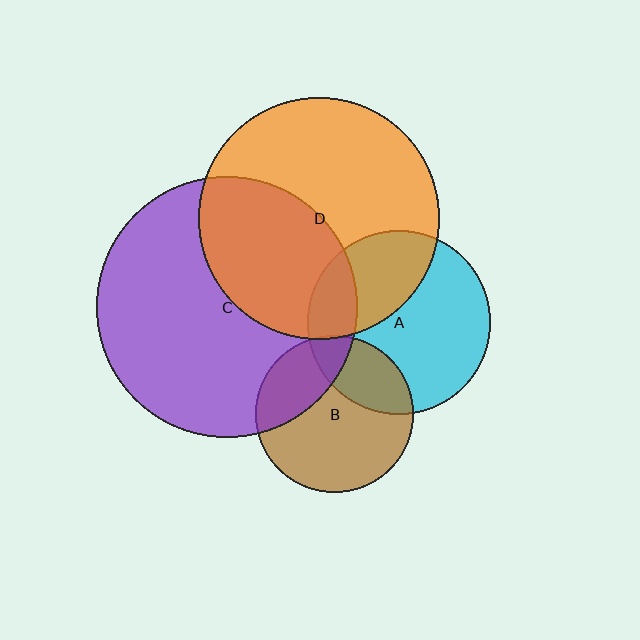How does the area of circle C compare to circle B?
Approximately 2.7 times.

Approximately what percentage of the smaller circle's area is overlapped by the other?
Approximately 25%.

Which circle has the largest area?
Circle C (purple).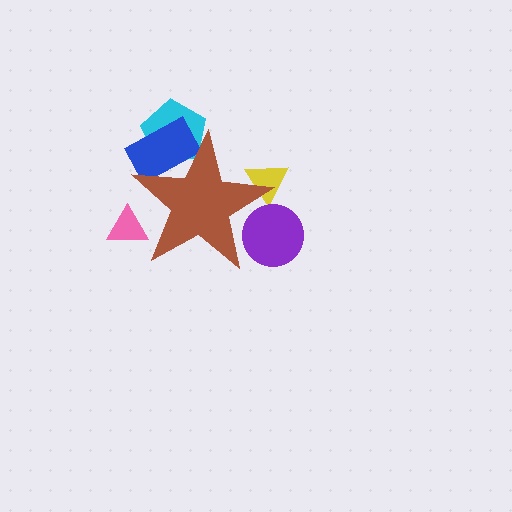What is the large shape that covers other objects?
A brown star.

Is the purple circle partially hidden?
Yes, the purple circle is partially hidden behind the brown star.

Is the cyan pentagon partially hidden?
Yes, the cyan pentagon is partially hidden behind the brown star.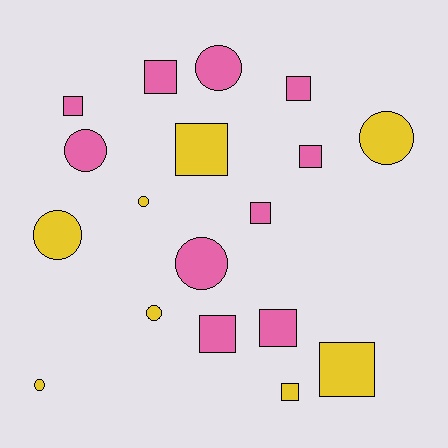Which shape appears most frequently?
Square, with 10 objects.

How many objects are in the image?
There are 18 objects.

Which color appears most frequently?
Pink, with 10 objects.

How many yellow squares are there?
There are 3 yellow squares.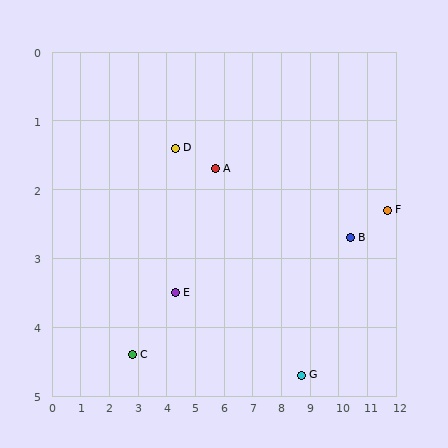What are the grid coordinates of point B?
Point B is at approximately (10.4, 2.7).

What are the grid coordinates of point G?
Point G is at approximately (8.7, 4.7).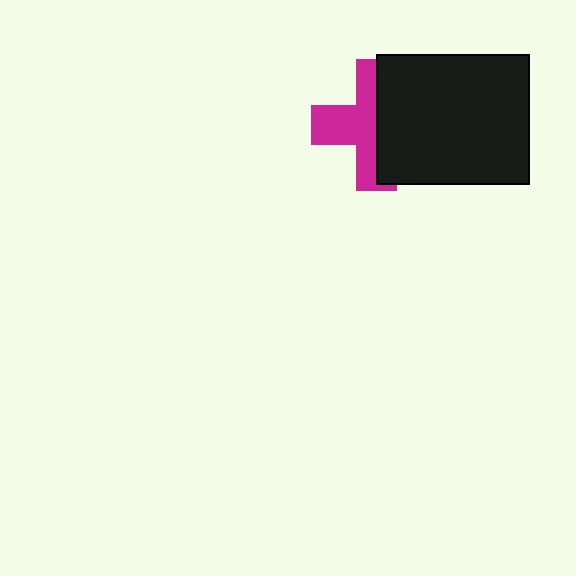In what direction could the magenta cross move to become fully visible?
The magenta cross could move left. That would shift it out from behind the black rectangle entirely.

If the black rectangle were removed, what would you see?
You would see the complete magenta cross.